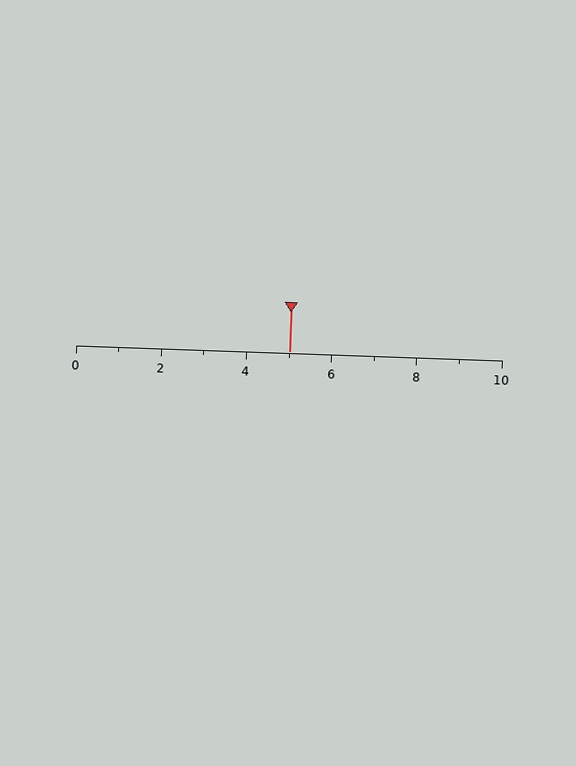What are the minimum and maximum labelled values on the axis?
The axis runs from 0 to 10.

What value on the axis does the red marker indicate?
The marker indicates approximately 5.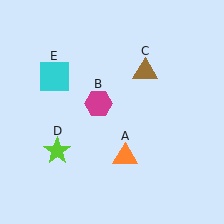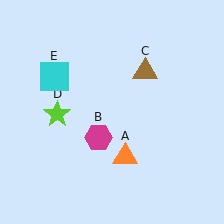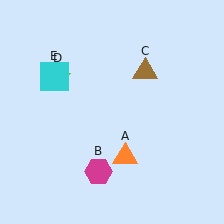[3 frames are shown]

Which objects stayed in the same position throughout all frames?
Orange triangle (object A) and brown triangle (object C) and cyan square (object E) remained stationary.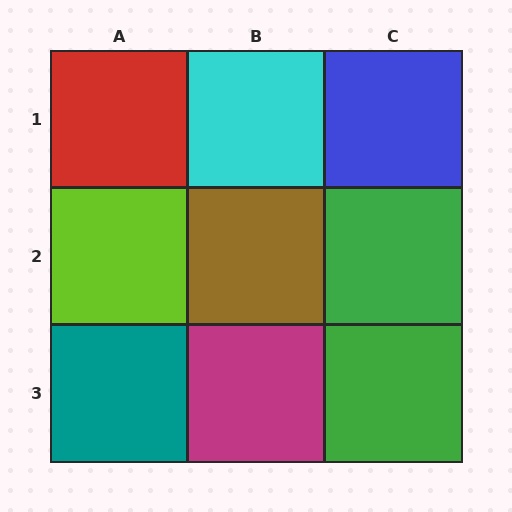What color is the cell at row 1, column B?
Cyan.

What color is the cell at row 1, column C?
Blue.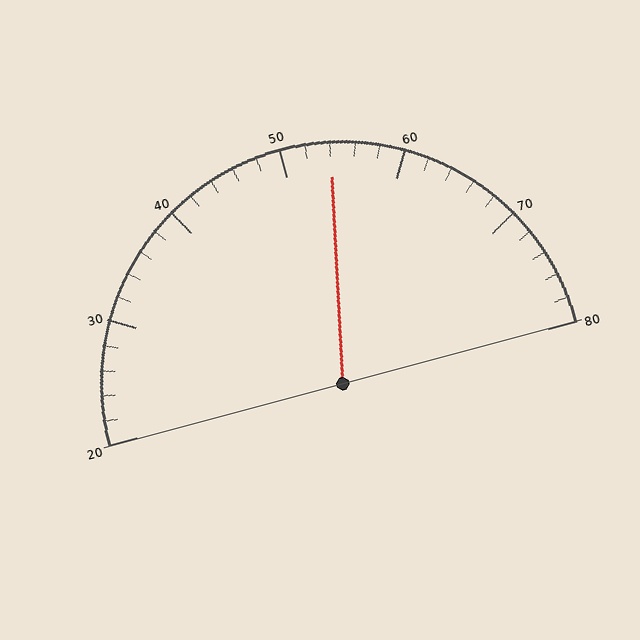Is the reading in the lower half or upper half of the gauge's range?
The reading is in the upper half of the range (20 to 80).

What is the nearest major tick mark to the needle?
The nearest major tick mark is 50.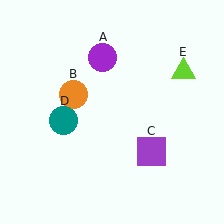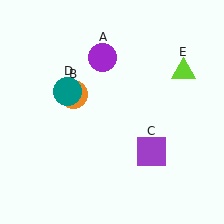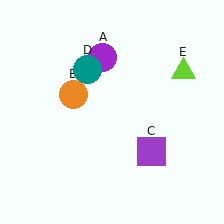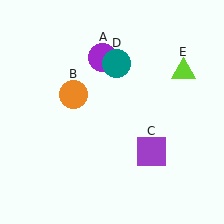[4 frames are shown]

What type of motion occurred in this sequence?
The teal circle (object D) rotated clockwise around the center of the scene.